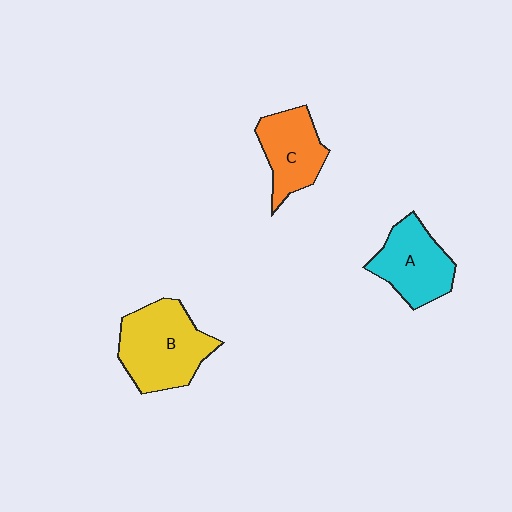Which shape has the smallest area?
Shape C (orange).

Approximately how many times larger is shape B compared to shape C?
Approximately 1.4 times.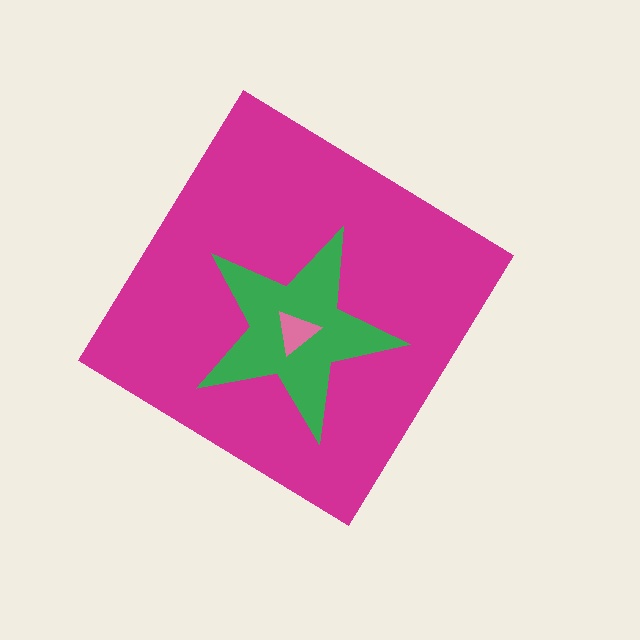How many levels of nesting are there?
3.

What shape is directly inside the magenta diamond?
The green star.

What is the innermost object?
The pink triangle.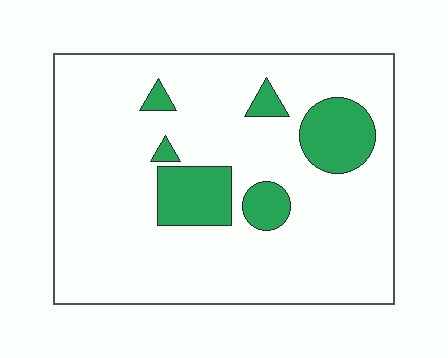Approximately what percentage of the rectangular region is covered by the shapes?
Approximately 15%.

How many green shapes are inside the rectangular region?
6.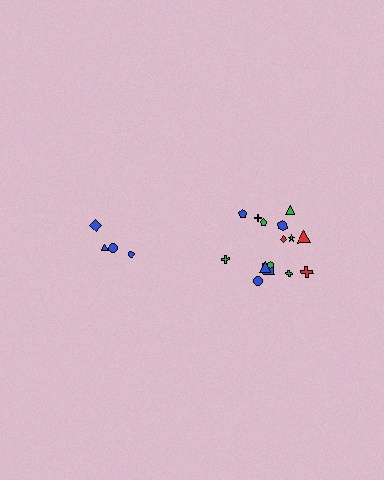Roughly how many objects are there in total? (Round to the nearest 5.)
Roughly 20 objects in total.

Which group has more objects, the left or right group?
The right group.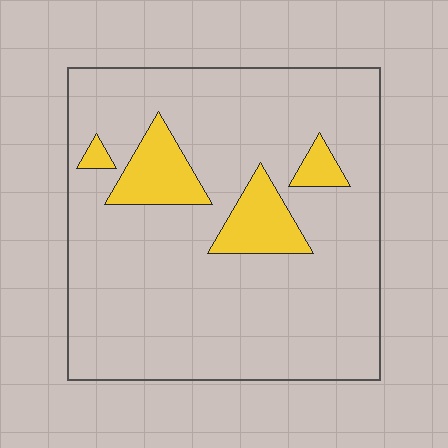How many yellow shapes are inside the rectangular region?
4.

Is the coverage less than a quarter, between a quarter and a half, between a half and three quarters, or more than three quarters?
Less than a quarter.